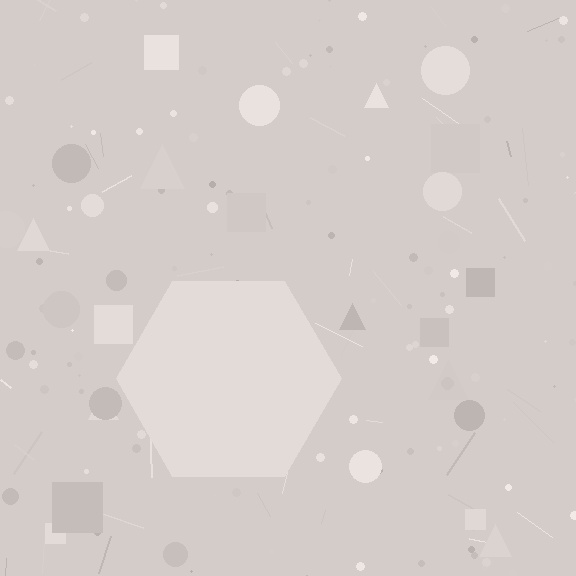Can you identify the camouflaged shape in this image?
The camouflaged shape is a hexagon.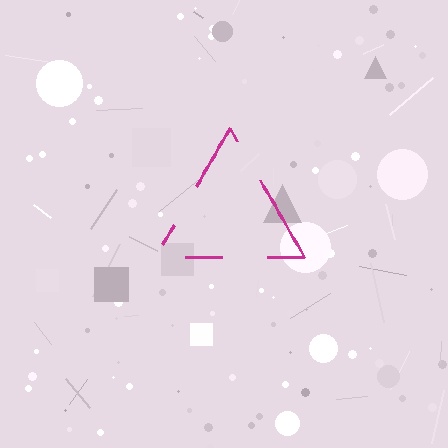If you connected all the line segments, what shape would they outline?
They would outline a triangle.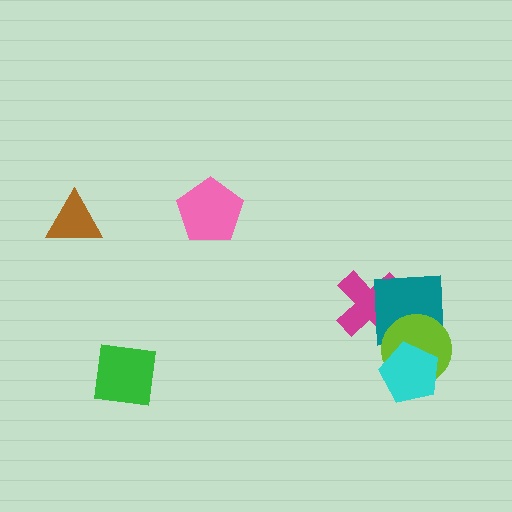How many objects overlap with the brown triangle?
0 objects overlap with the brown triangle.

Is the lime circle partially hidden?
Yes, it is partially covered by another shape.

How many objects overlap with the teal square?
2 objects overlap with the teal square.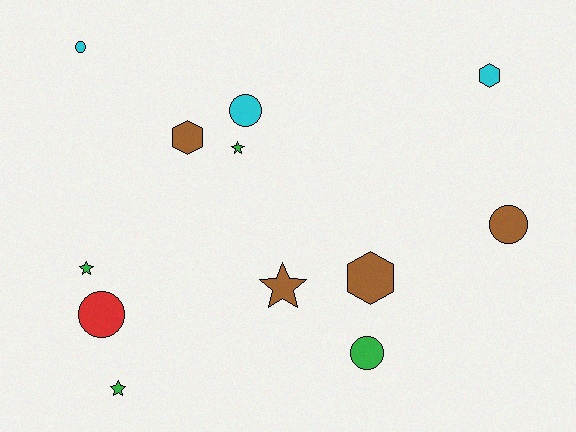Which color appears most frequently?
Brown, with 4 objects.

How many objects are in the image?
There are 12 objects.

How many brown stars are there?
There is 1 brown star.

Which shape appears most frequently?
Circle, with 5 objects.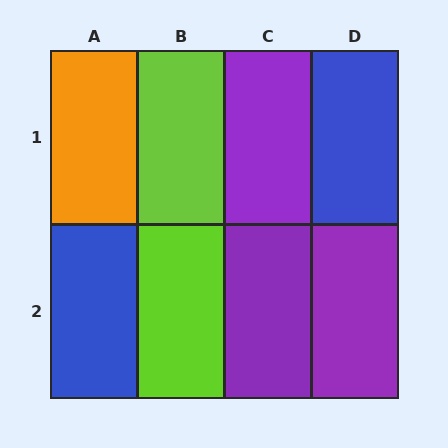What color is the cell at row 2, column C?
Purple.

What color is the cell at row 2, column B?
Lime.